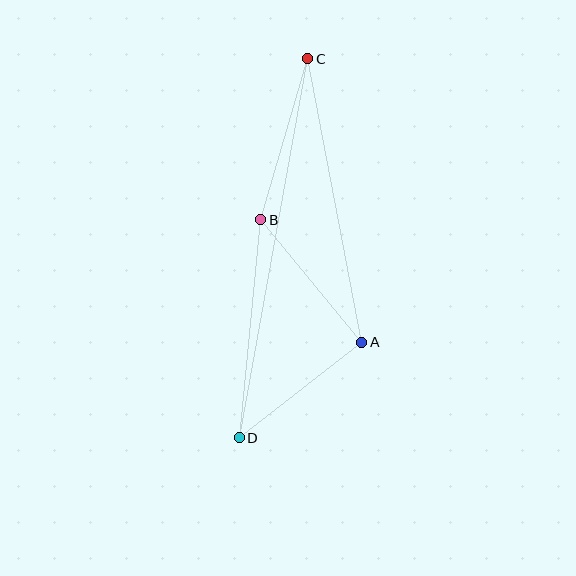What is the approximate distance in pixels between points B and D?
The distance between B and D is approximately 219 pixels.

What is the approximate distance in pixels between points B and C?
The distance between B and C is approximately 168 pixels.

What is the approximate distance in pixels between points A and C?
The distance between A and C is approximately 289 pixels.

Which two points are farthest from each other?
Points C and D are farthest from each other.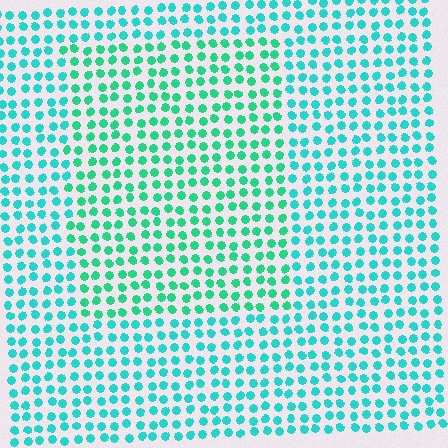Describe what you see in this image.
The image is filled with small cyan elements in a uniform arrangement. A rectangle-shaped region is visible where the elements are tinted to a slightly different hue, forming a subtle color boundary.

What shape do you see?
I see a rectangle.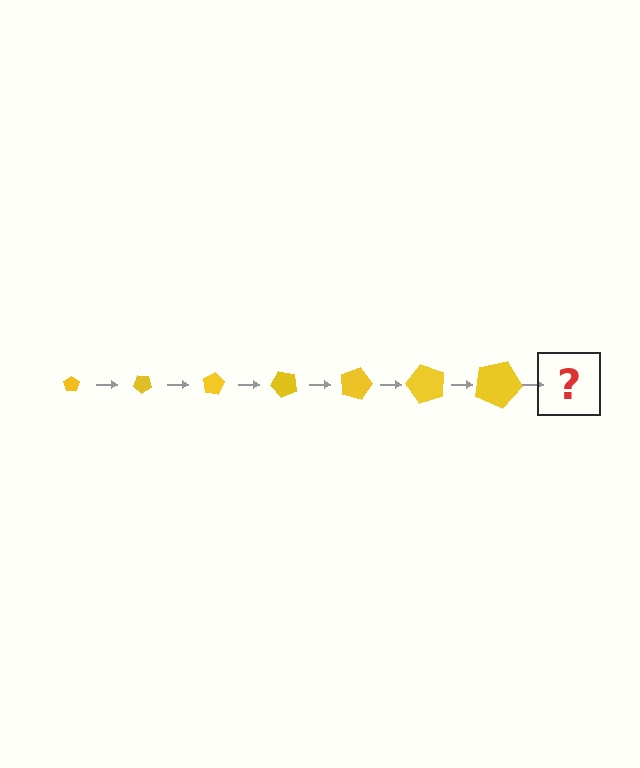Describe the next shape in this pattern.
It should be a pentagon, larger than the previous one and rotated 280 degrees from the start.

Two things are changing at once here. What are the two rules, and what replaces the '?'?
The two rules are that the pentagon grows larger each step and it rotates 40 degrees each step. The '?' should be a pentagon, larger than the previous one and rotated 280 degrees from the start.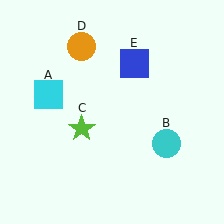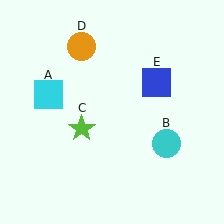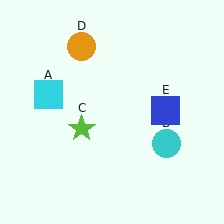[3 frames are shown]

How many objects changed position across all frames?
1 object changed position: blue square (object E).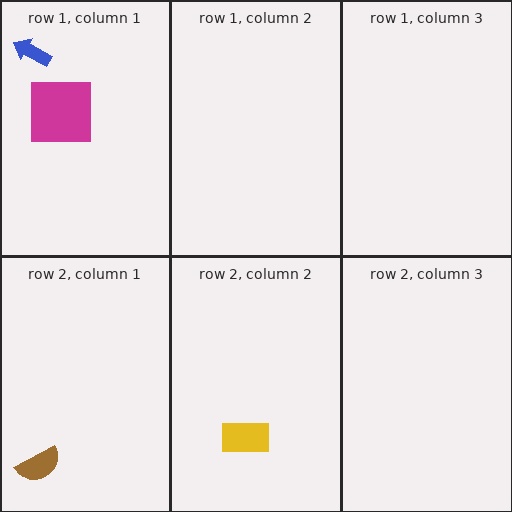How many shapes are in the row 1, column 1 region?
2.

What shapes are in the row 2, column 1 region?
The brown semicircle.